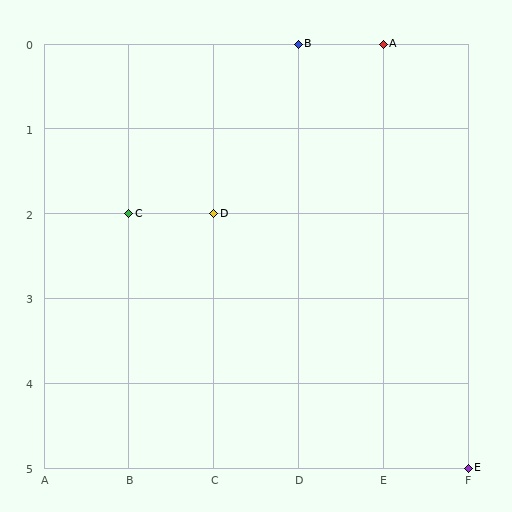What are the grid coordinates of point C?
Point C is at grid coordinates (B, 2).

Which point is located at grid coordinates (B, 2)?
Point C is at (B, 2).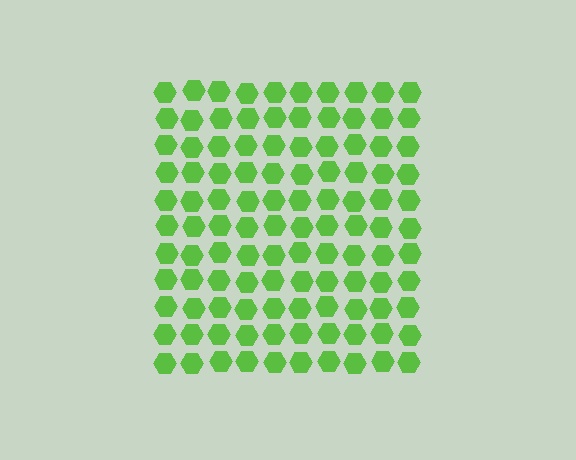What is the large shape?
The large shape is a square.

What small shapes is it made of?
It is made of small hexagons.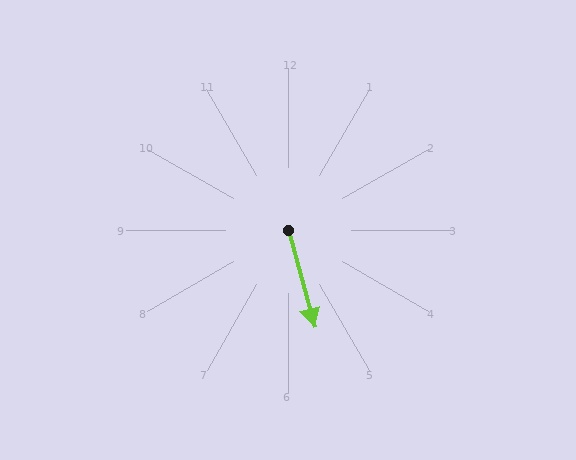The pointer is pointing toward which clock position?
Roughly 5 o'clock.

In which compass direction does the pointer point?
South.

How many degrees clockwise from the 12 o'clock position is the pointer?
Approximately 165 degrees.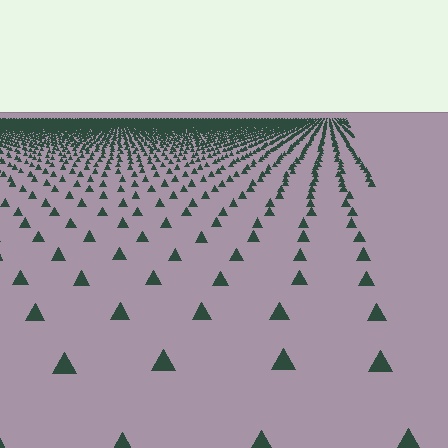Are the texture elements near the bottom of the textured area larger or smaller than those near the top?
Larger. Near the bottom, elements are closer to the viewer and appear at a bigger on-screen size.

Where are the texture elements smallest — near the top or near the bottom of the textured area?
Near the top.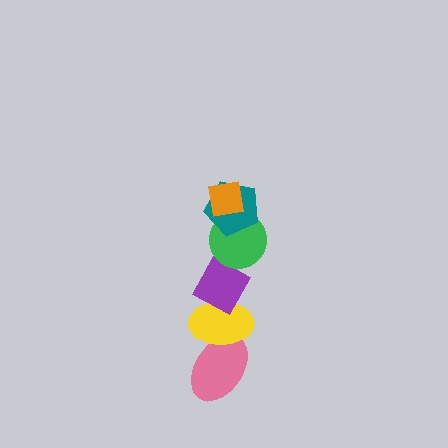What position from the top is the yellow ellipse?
The yellow ellipse is 5th from the top.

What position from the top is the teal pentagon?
The teal pentagon is 2nd from the top.